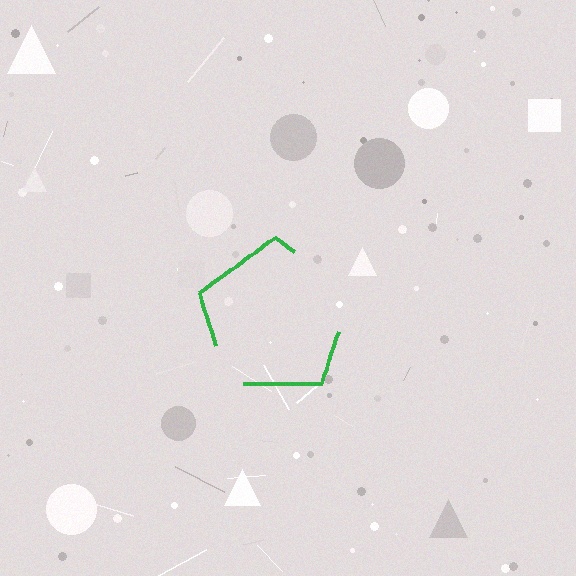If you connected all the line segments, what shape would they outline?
They would outline a pentagon.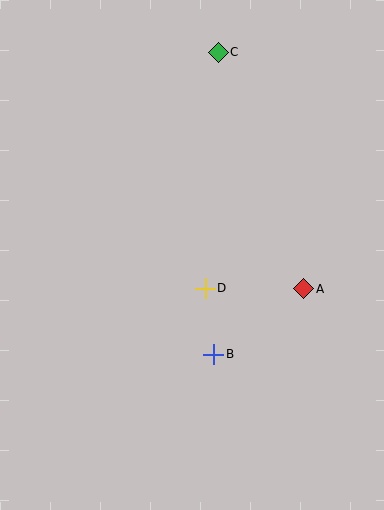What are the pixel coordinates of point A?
Point A is at (304, 289).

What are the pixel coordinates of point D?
Point D is at (205, 288).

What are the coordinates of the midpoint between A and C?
The midpoint between A and C is at (261, 170).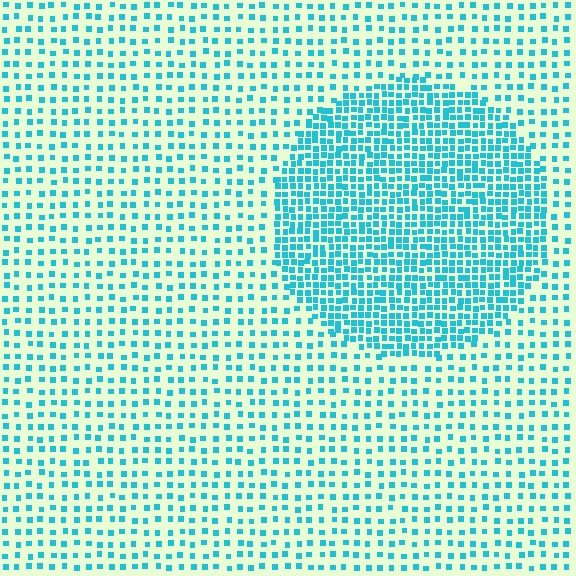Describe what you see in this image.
The image contains small cyan elements arranged at two different densities. A circle-shaped region is visible where the elements are more densely packed than the surrounding area.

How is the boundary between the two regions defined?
The boundary is defined by a change in element density (approximately 2.4x ratio). All elements are the same color, size, and shape.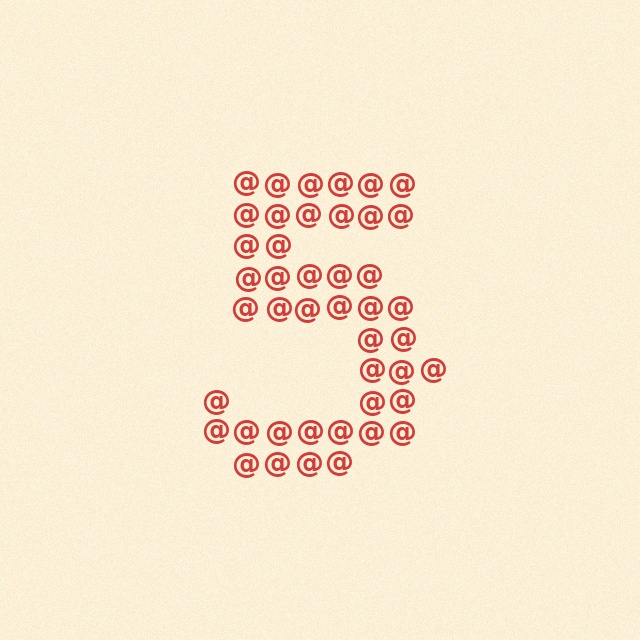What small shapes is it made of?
It is made of small at signs.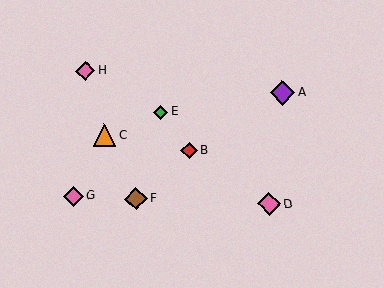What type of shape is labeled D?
Shape D is a pink diamond.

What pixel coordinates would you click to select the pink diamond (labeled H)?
Click at (86, 71) to select the pink diamond H.